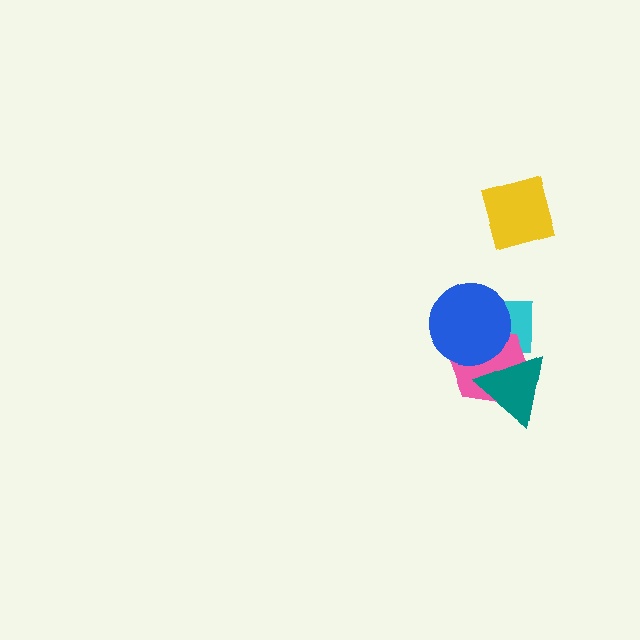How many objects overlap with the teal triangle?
2 objects overlap with the teal triangle.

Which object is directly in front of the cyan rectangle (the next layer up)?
The pink hexagon is directly in front of the cyan rectangle.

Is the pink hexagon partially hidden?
Yes, it is partially covered by another shape.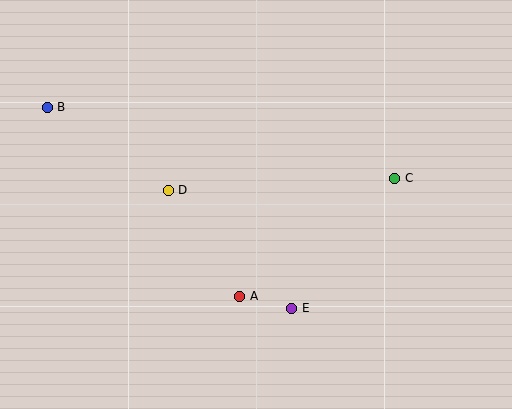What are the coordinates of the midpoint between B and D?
The midpoint between B and D is at (108, 149).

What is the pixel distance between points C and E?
The distance between C and E is 166 pixels.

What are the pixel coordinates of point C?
Point C is at (395, 178).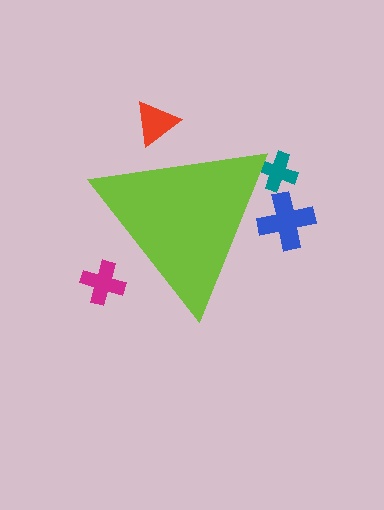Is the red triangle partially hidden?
Yes, the red triangle is partially hidden behind the lime triangle.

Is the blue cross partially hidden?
Yes, the blue cross is partially hidden behind the lime triangle.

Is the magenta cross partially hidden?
Yes, the magenta cross is partially hidden behind the lime triangle.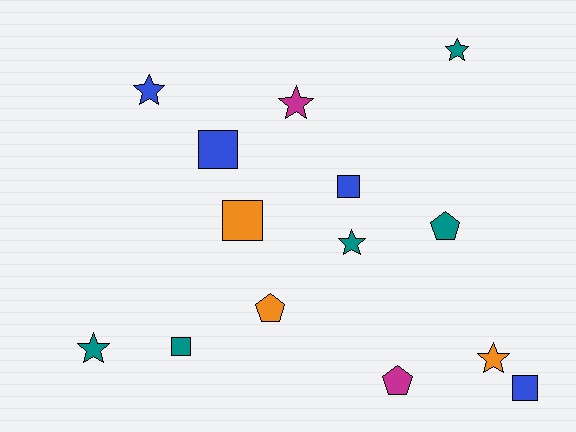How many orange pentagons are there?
There is 1 orange pentagon.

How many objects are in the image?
There are 14 objects.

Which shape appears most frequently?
Star, with 6 objects.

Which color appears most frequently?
Teal, with 5 objects.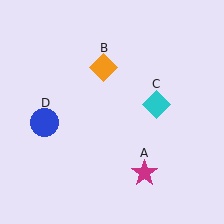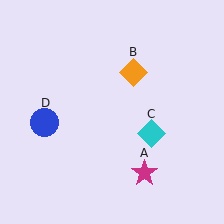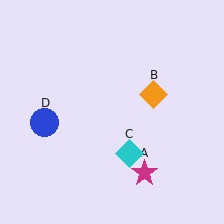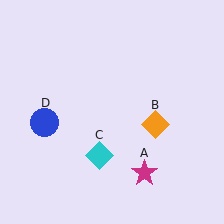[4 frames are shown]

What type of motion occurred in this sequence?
The orange diamond (object B), cyan diamond (object C) rotated clockwise around the center of the scene.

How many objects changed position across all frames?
2 objects changed position: orange diamond (object B), cyan diamond (object C).